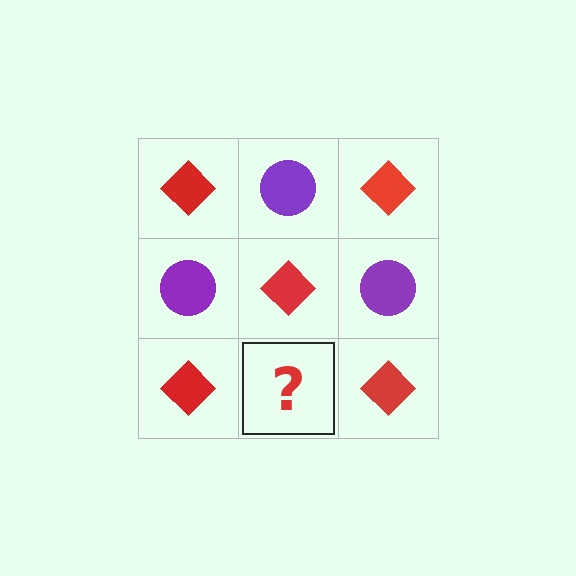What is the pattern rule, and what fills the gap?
The rule is that it alternates red diamond and purple circle in a checkerboard pattern. The gap should be filled with a purple circle.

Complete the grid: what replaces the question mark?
The question mark should be replaced with a purple circle.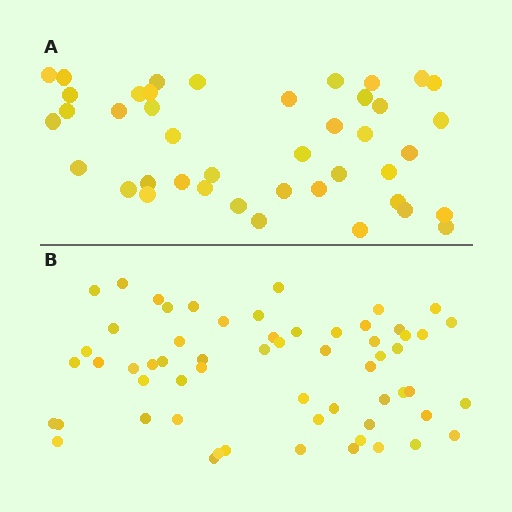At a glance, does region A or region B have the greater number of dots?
Region B (the bottom region) has more dots.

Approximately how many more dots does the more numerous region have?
Region B has approximately 20 more dots than region A.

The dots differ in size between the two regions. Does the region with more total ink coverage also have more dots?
No. Region A has more total ink coverage because its dots are larger, but region B actually contains more individual dots. Total area can be misleading — the number of items is what matters here.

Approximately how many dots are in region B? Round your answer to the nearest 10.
About 60 dots.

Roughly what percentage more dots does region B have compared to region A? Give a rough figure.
About 45% more.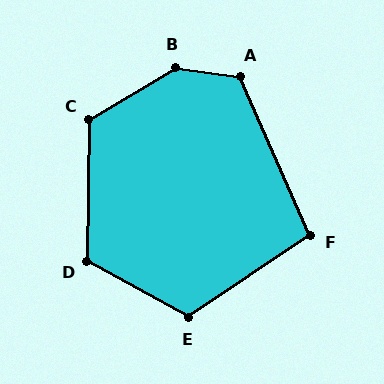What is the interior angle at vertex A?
Approximately 121 degrees (obtuse).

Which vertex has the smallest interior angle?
F, at approximately 101 degrees.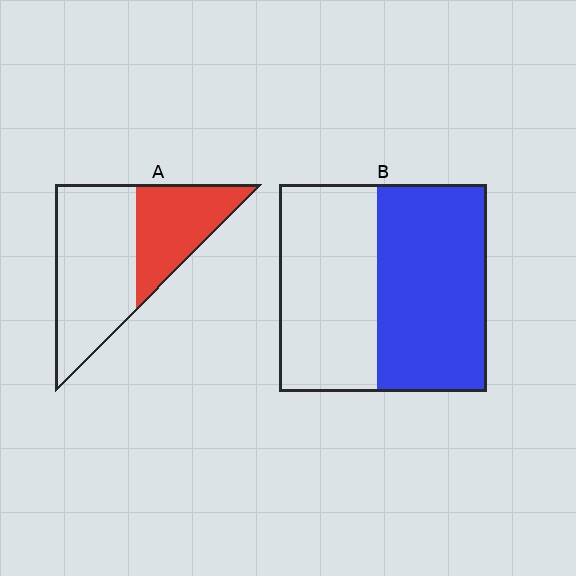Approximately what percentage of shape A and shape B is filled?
A is approximately 35% and B is approximately 55%.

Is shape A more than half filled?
No.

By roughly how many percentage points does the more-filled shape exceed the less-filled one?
By roughly 15 percentage points (B over A).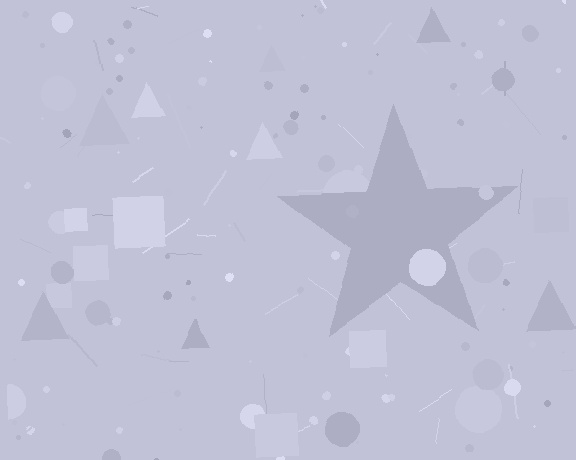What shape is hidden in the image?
A star is hidden in the image.